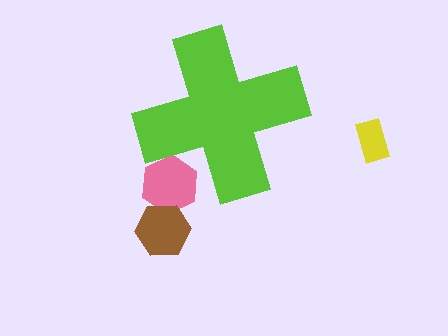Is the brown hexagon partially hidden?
No, the brown hexagon is fully visible.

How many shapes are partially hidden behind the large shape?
1 shape is partially hidden.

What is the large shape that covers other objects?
A lime cross.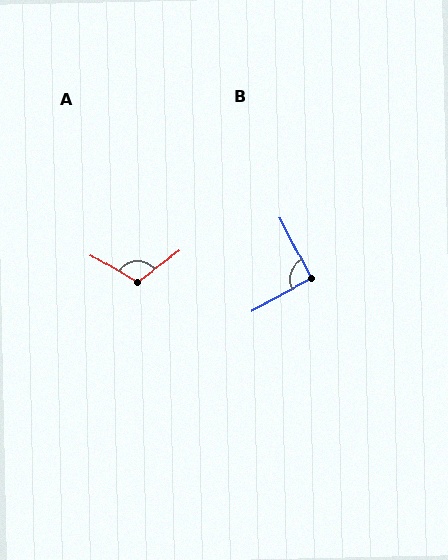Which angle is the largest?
A, at approximately 113 degrees.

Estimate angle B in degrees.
Approximately 92 degrees.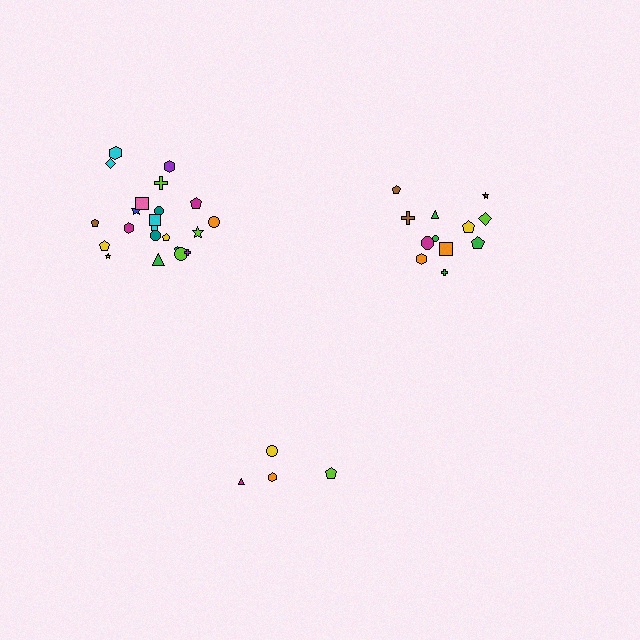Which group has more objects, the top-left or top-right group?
The top-left group.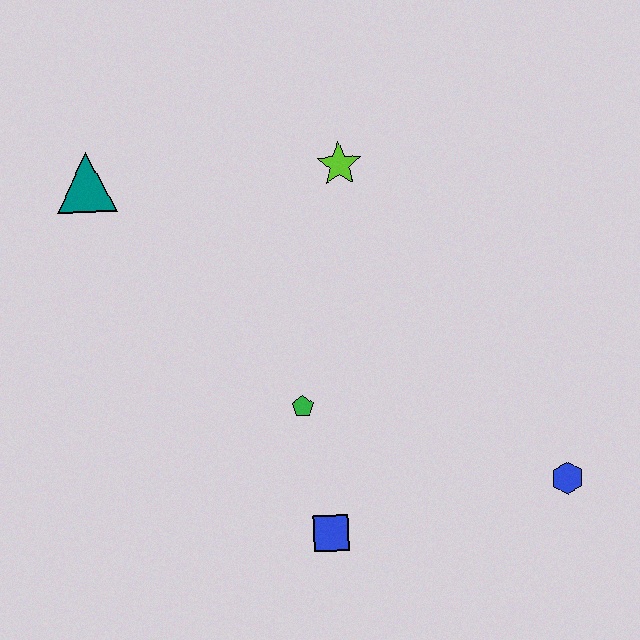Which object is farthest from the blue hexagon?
The teal triangle is farthest from the blue hexagon.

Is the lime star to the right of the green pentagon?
Yes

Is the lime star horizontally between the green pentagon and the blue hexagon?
Yes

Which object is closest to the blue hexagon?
The blue square is closest to the blue hexagon.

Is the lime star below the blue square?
No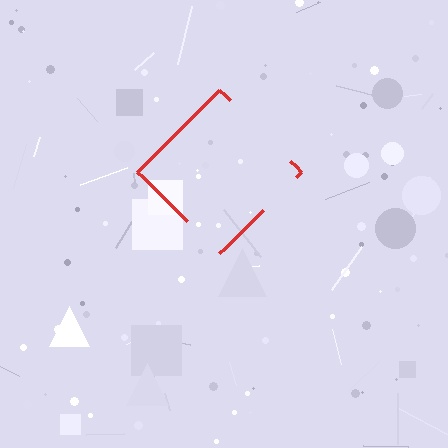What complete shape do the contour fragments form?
The contour fragments form a diamond.